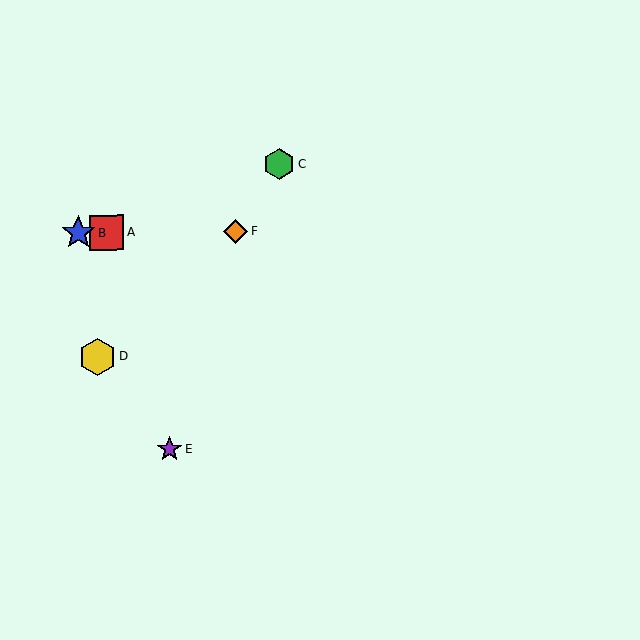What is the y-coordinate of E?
Object E is at y≈449.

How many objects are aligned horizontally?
3 objects (A, B, F) are aligned horizontally.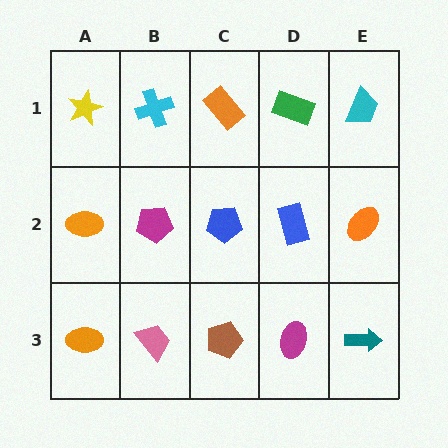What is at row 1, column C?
An orange rectangle.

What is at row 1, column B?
A cyan cross.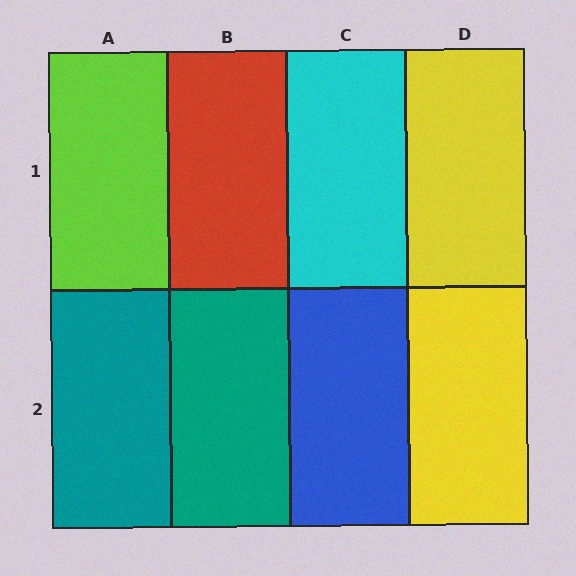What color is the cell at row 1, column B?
Red.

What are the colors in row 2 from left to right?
Teal, teal, blue, yellow.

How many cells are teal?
2 cells are teal.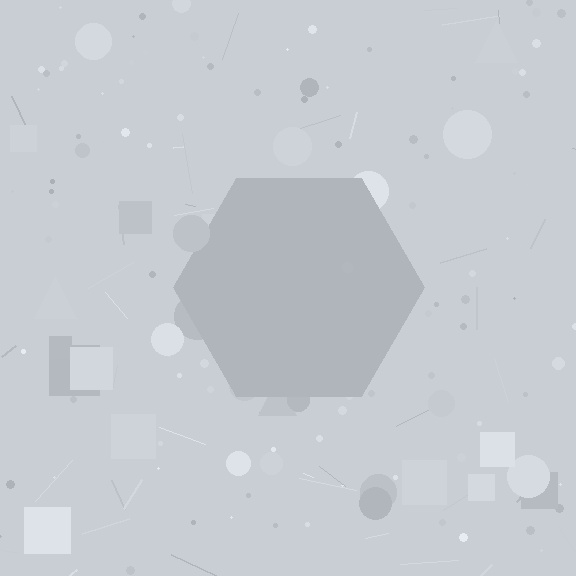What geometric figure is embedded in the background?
A hexagon is embedded in the background.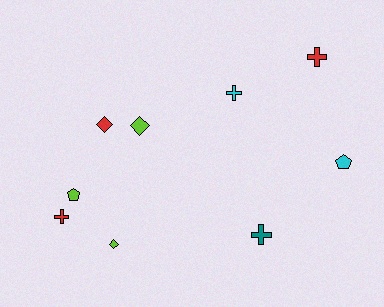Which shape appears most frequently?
Cross, with 4 objects.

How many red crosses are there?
There are 2 red crosses.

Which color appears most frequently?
Red, with 3 objects.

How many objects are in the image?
There are 9 objects.